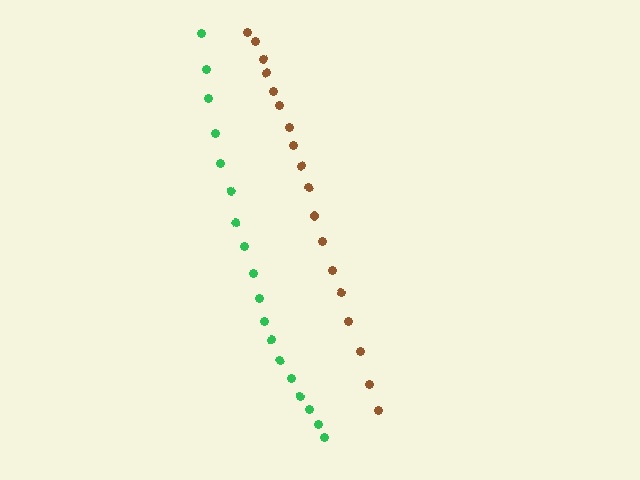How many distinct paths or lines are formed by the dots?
There are 2 distinct paths.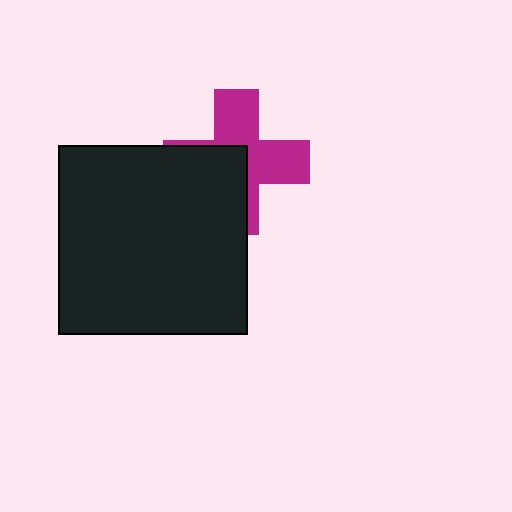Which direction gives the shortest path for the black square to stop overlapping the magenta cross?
Moving toward the lower-left gives the shortest separation.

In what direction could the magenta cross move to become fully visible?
The magenta cross could move toward the upper-right. That would shift it out from behind the black square entirely.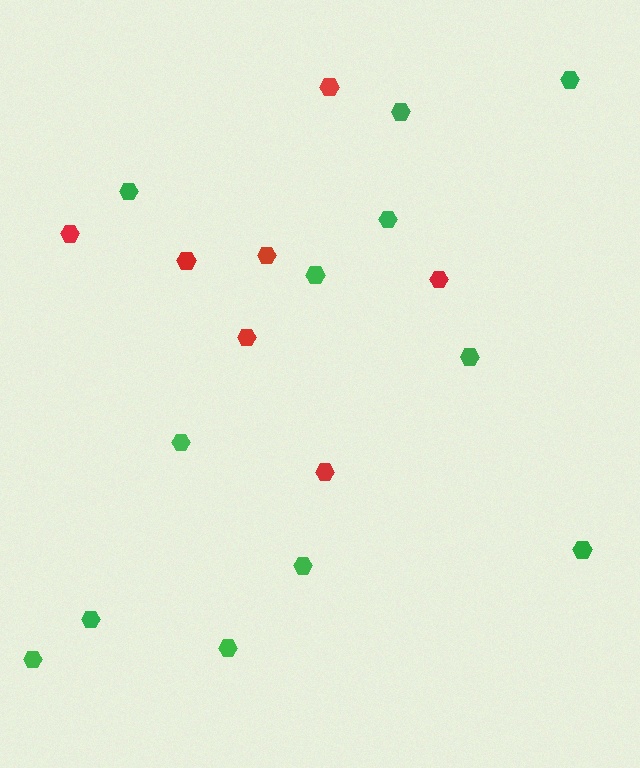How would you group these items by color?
There are 2 groups: one group of green hexagons (12) and one group of red hexagons (7).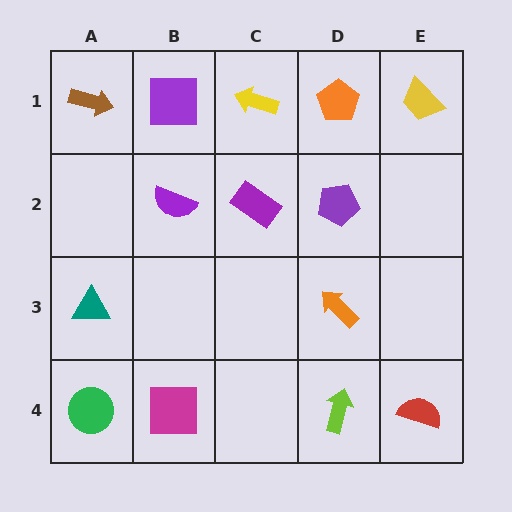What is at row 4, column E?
A red semicircle.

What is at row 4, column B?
A magenta square.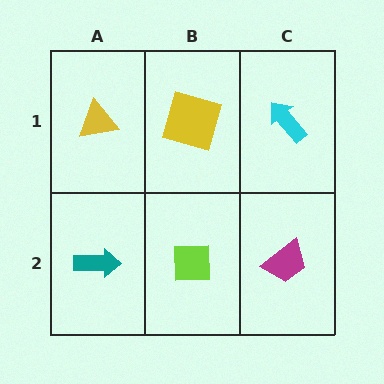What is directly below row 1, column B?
A lime square.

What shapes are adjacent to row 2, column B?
A yellow square (row 1, column B), a teal arrow (row 2, column A), a magenta trapezoid (row 2, column C).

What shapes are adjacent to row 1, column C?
A magenta trapezoid (row 2, column C), a yellow square (row 1, column B).